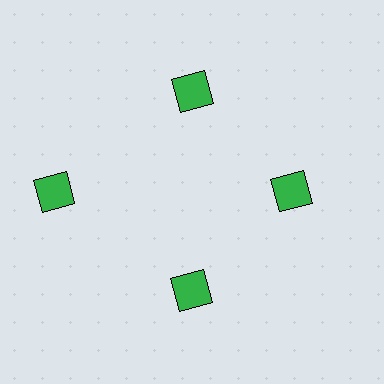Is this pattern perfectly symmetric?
No. The 4 green diamonds are arranged in a ring, but one element near the 9 o'clock position is pushed outward from the center, breaking the 4-fold rotational symmetry.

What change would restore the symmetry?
The symmetry would be restored by moving it inward, back onto the ring so that all 4 diamonds sit at equal angles and equal distance from the center.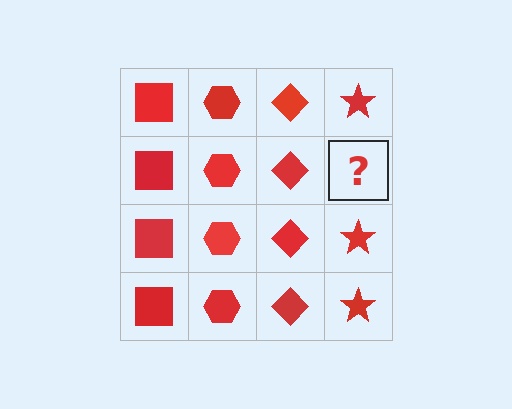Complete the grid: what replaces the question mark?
The question mark should be replaced with a red star.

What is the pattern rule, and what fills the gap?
The rule is that each column has a consistent shape. The gap should be filled with a red star.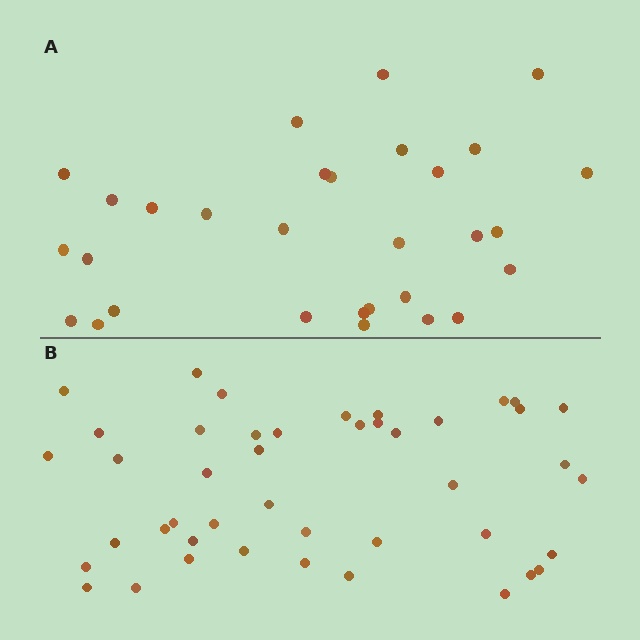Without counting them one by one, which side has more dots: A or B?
Region B (the bottom region) has more dots.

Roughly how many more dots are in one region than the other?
Region B has approximately 15 more dots than region A.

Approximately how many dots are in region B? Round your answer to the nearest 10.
About 40 dots. (The exact count is 44, which rounds to 40.)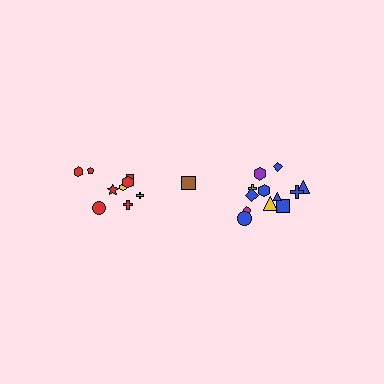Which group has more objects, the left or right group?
The right group.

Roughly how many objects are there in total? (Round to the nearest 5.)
Roughly 20 objects in total.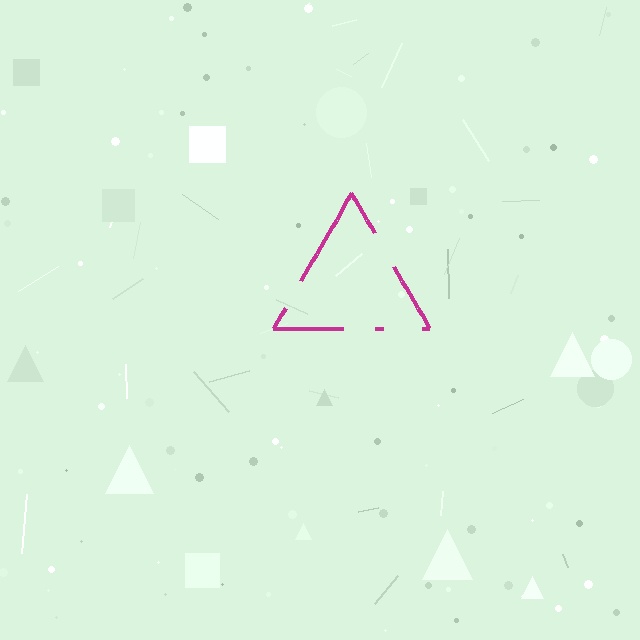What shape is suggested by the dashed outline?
The dashed outline suggests a triangle.